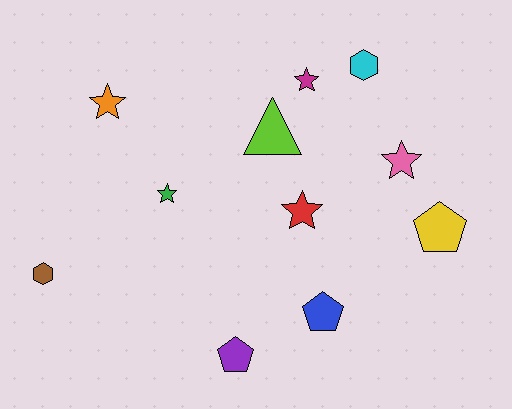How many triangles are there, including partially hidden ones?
There is 1 triangle.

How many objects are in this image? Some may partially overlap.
There are 11 objects.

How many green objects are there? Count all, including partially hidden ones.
There is 1 green object.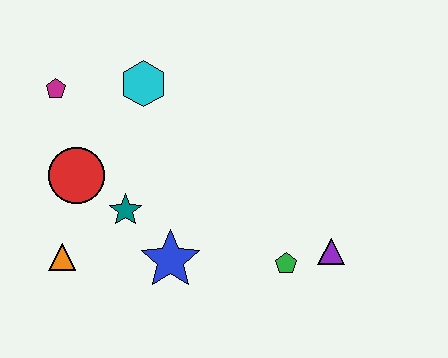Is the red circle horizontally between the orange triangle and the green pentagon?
Yes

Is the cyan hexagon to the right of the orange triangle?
Yes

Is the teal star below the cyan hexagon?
Yes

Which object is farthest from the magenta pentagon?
The purple triangle is farthest from the magenta pentagon.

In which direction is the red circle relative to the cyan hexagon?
The red circle is below the cyan hexagon.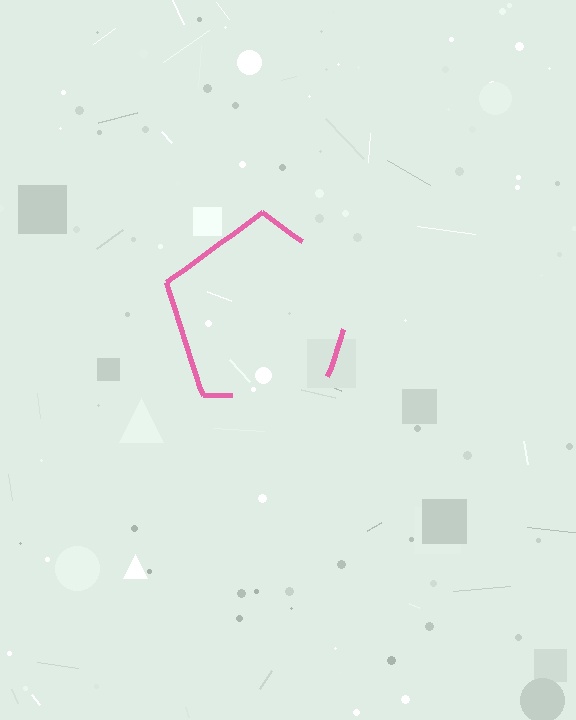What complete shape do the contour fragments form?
The contour fragments form a pentagon.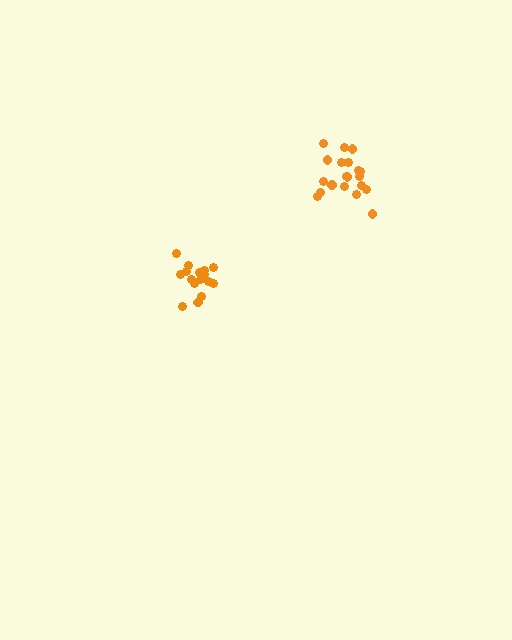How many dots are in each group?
Group 1: 17 dots, Group 2: 20 dots (37 total).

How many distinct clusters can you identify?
There are 2 distinct clusters.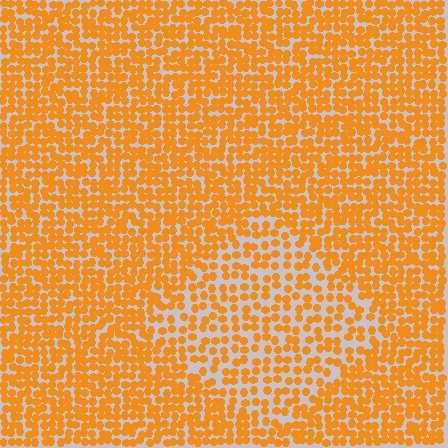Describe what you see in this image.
The image contains small orange elements arranged at two different densities. A diamond-shaped region is visible where the elements are less densely packed than the surrounding area.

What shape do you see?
I see a diamond.